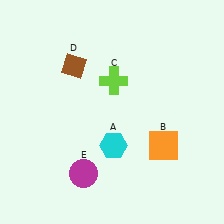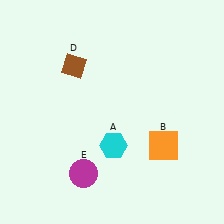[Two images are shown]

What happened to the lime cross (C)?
The lime cross (C) was removed in Image 2. It was in the top-right area of Image 1.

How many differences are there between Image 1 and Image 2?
There is 1 difference between the two images.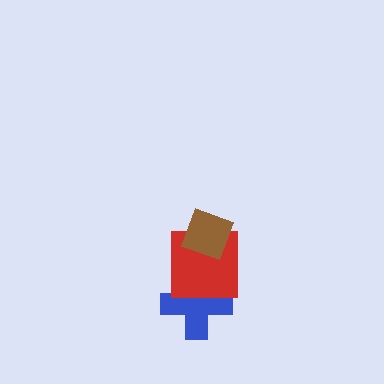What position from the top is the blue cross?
The blue cross is 3rd from the top.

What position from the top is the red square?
The red square is 2nd from the top.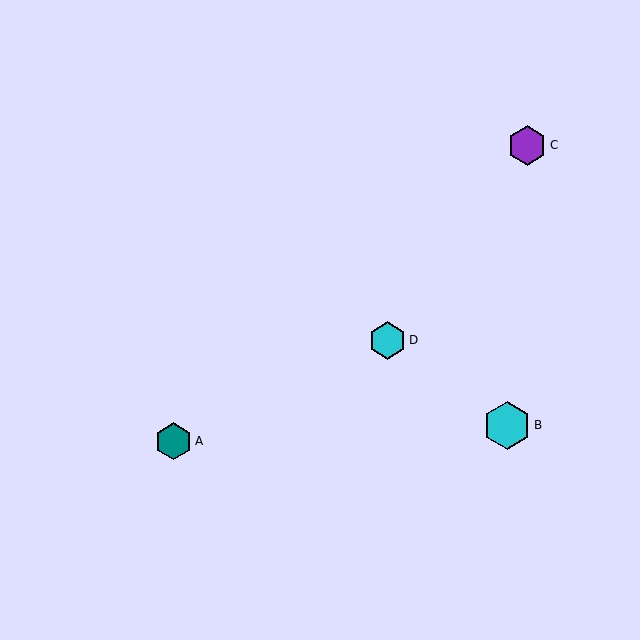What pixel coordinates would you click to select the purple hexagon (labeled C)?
Click at (527, 145) to select the purple hexagon C.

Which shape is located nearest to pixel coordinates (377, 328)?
The cyan hexagon (labeled D) at (387, 340) is nearest to that location.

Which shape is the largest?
The cyan hexagon (labeled B) is the largest.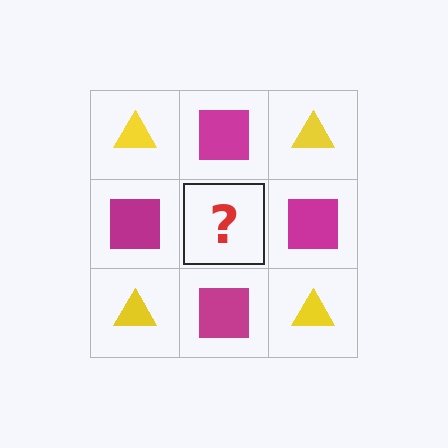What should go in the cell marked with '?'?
The missing cell should contain a yellow triangle.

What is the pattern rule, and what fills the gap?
The rule is that it alternates yellow triangle and magenta square in a checkerboard pattern. The gap should be filled with a yellow triangle.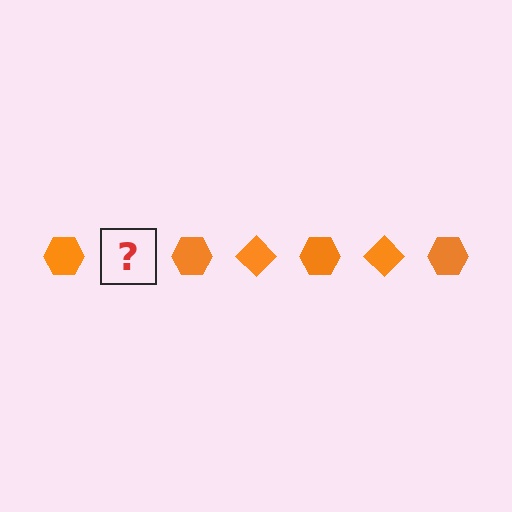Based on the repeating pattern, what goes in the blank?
The blank should be an orange diamond.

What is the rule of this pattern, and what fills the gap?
The rule is that the pattern cycles through hexagon, diamond shapes in orange. The gap should be filled with an orange diamond.